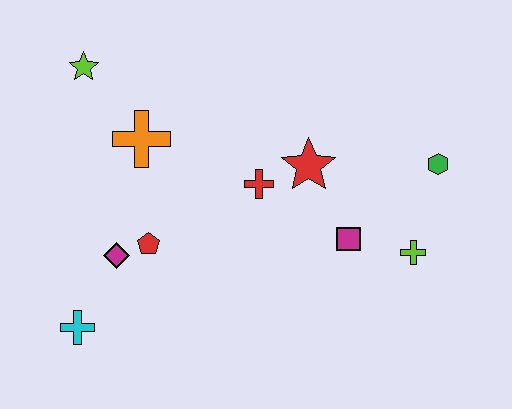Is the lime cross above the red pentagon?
No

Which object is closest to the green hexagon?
The lime cross is closest to the green hexagon.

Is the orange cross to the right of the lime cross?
No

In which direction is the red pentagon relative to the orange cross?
The red pentagon is below the orange cross.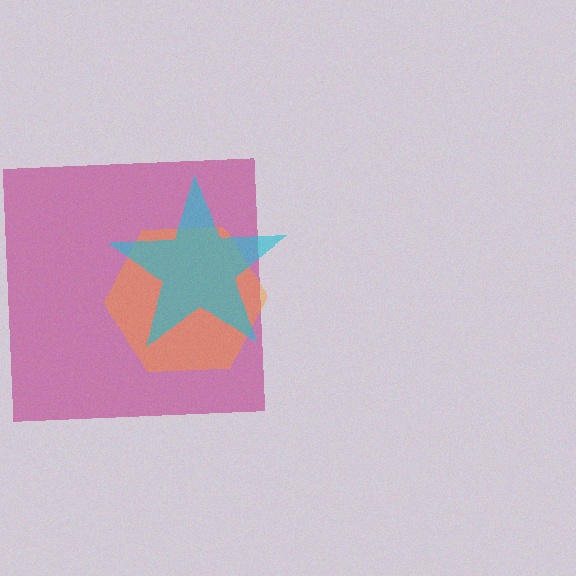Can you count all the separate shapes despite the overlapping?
Yes, there are 3 separate shapes.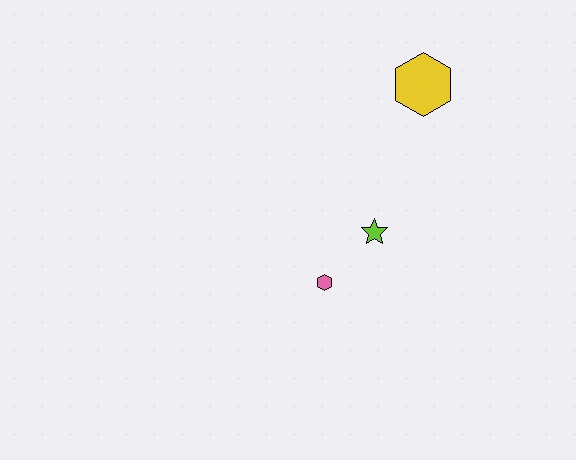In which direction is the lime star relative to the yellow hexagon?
The lime star is below the yellow hexagon.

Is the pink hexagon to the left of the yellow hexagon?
Yes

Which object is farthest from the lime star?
The yellow hexagon is farthest from the lime star.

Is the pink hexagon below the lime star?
Yes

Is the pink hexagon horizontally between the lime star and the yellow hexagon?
No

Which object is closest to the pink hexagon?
The lime star is closest to the pink hexagon.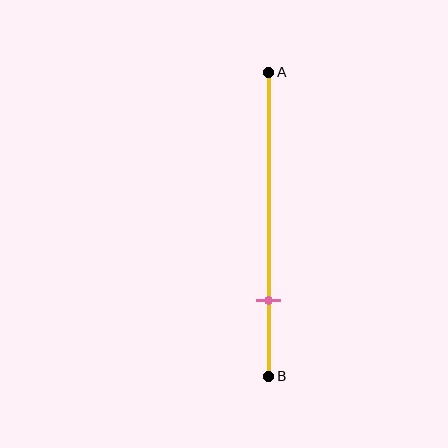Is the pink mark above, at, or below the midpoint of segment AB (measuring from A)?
The pink mark is below the midpoint of segment AB.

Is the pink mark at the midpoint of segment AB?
No, the mark is at about 75% from A, not at the 50% midpoint.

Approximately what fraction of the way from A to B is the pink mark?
The pink mark is approximately 75% of the way from A to B.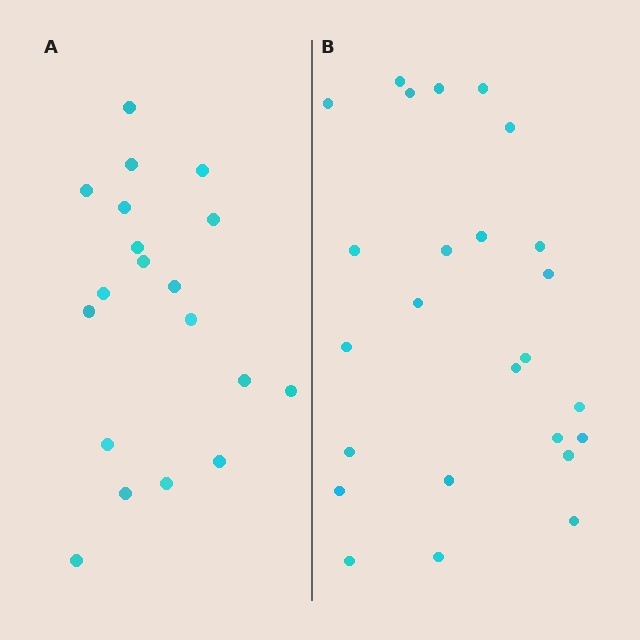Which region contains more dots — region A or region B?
Region B (the right region) has more dots.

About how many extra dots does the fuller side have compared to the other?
Region B has about 6 more dots than region A.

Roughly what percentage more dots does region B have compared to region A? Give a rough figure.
About 30% more.